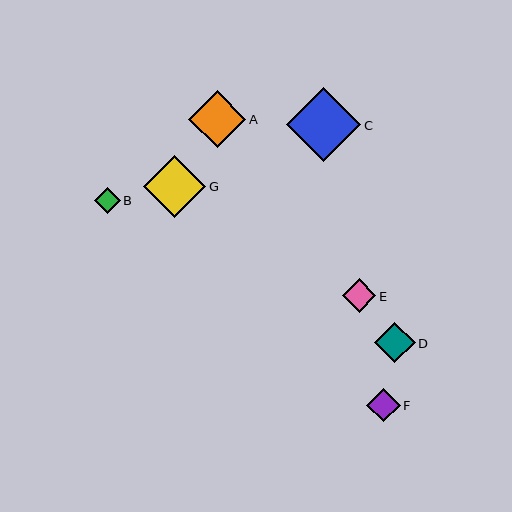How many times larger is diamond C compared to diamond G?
Diamond C is approximately 1.2 times the size of diamond G.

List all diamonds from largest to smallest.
From largest to smallest: C, G, A, D, F, E, B.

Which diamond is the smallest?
Diamond B is the smallest with a size of approximately 25 pixels.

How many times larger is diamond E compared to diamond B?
Diamond E is approximately 1.3 times the size of diamond B.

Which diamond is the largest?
Diamond C is the largest with a size of approximately 74 pixels.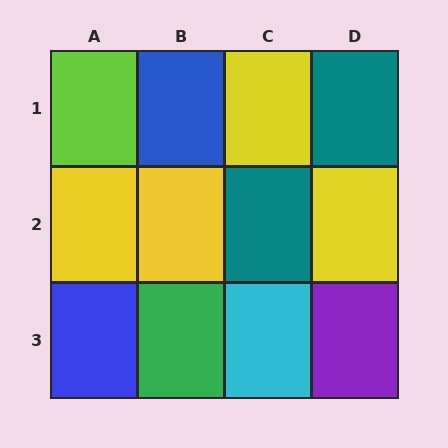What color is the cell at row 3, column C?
Cyan.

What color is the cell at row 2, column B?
Yellow.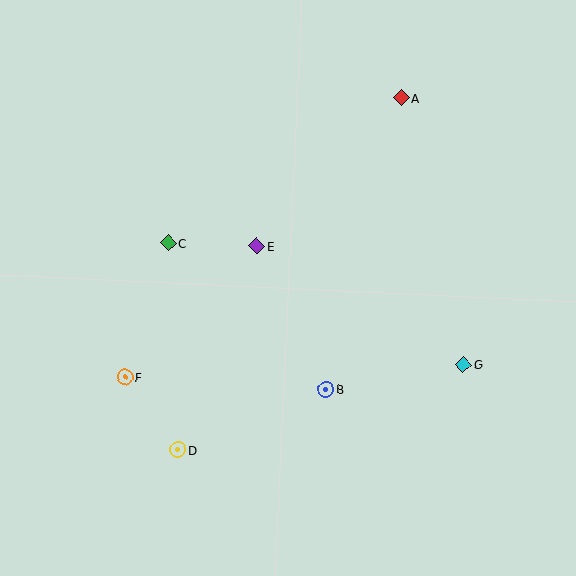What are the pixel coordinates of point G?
Point G is at (463, 365).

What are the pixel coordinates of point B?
Point B is at (326, 389).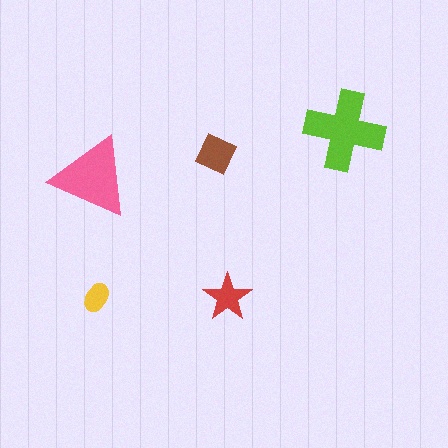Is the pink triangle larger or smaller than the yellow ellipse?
Larger.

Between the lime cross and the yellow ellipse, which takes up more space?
The lime cross.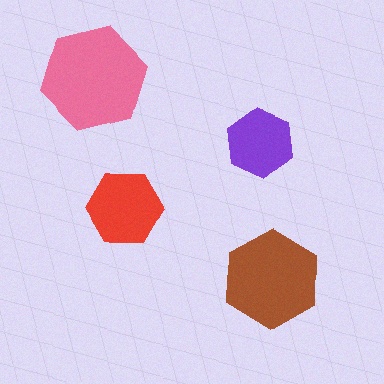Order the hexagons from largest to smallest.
the pink one, the brown one, the red one, the purple one.